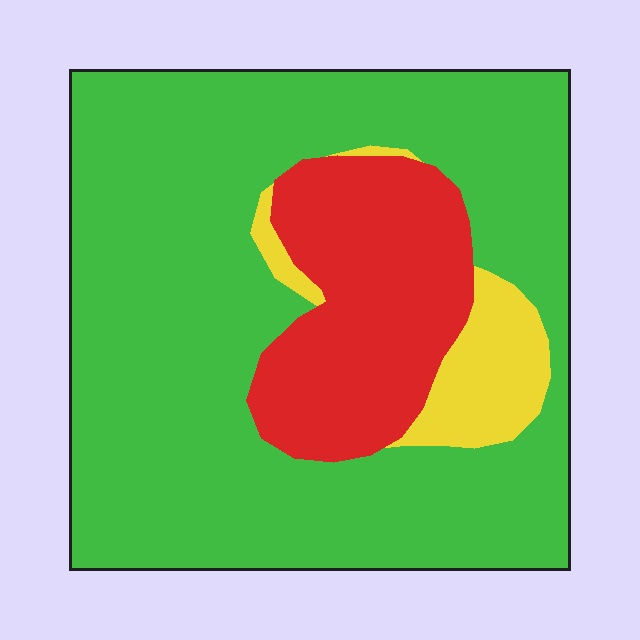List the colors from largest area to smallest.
From largest to smallest: green, red, yellow.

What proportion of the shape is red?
Red covers around 20% of the shape.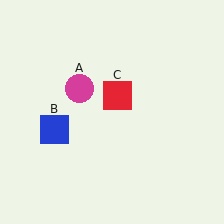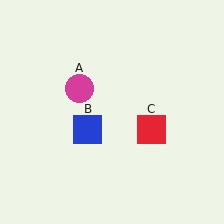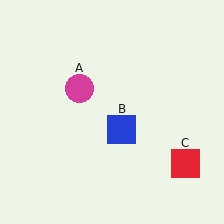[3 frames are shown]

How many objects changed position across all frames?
2 objects changed position: blue square (object B), red square (object C).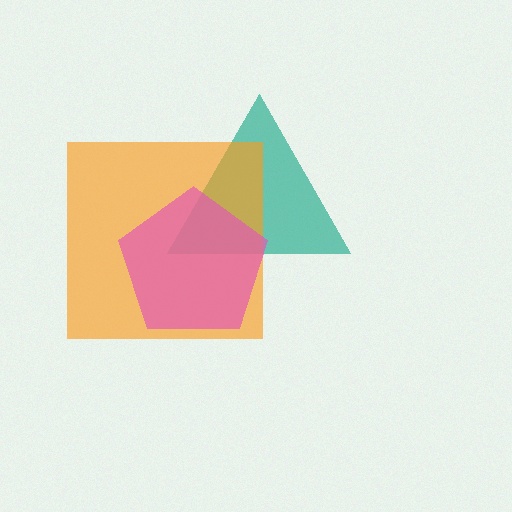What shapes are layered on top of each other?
The layered shapes are: a teal triangle, an orange square, a pink pentagon.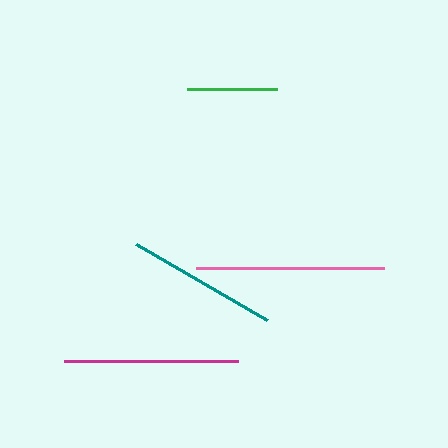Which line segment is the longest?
The pink line is the longest at approximately 188 pixels.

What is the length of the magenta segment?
The magenta segment is approximately 174 pixels long.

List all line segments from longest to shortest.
From longest to shortest: pink, magenta, teal, green.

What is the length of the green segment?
The green segment is approximately 90 pixels long.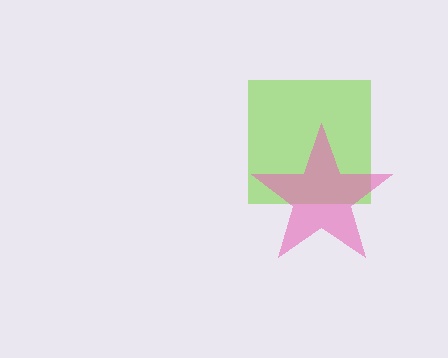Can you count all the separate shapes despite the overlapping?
Yes, there are 2 separate shapes.